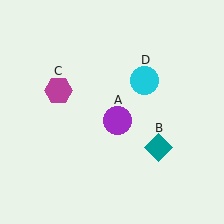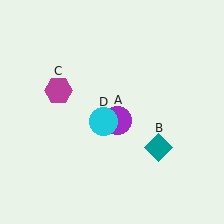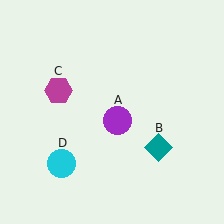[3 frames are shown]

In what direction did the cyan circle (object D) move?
The cyan circle (object D) moved down and to the left.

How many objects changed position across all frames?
1 object changed position: cyan circle (object D).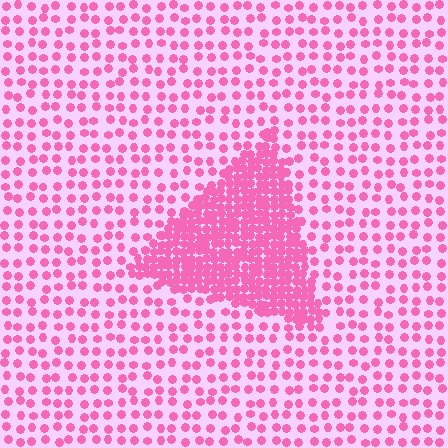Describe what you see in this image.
The image contains small pink elements arranged at two different densities. A triangle-shaped region is visible where the elements are more densely packed than the surrounding area.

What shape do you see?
I see a triangle.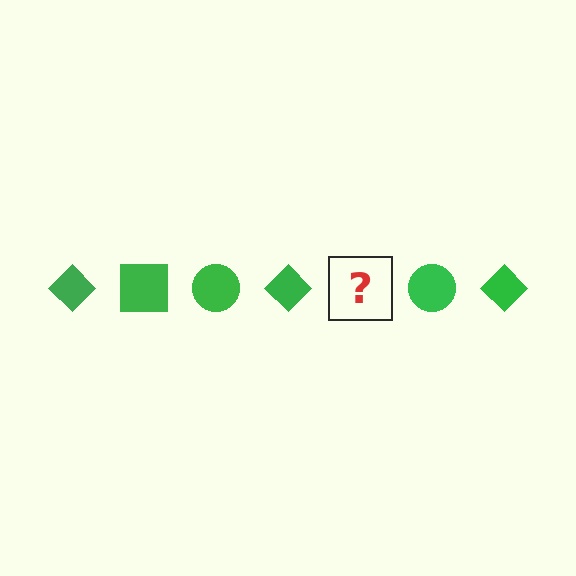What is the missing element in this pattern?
The missing element is a green square.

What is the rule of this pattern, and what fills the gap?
The rule is that the pattern cycles through diamond, square, circle shapes in green. The gap should be filled with a green square.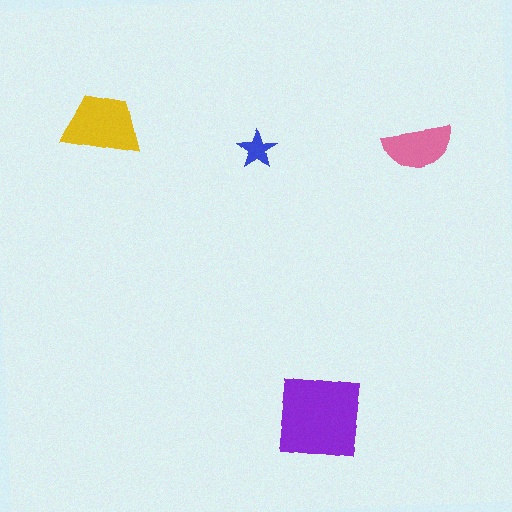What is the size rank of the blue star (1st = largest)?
4th.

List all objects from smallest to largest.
The blue star, the pink semicircle, the yellow trapezoid, the purple square.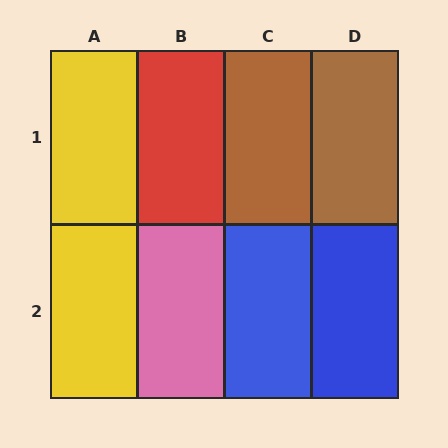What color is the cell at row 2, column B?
Pink.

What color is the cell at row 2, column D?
Blue.